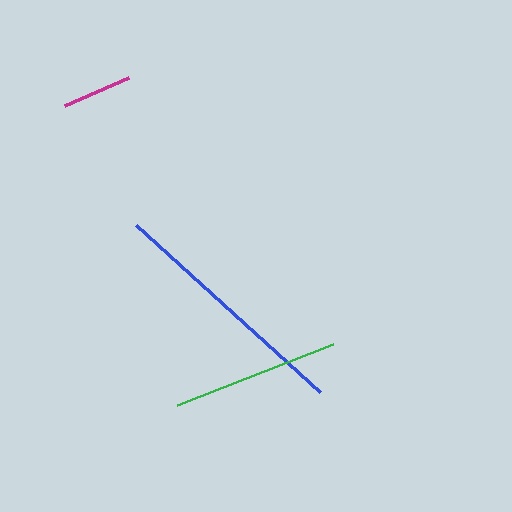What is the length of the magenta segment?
The magenta segment is approximately 70 pixels long.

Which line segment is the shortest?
The magenta line is the shortest at approximately 70 pixels.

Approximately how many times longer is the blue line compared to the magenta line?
The blue line is approximately 3.6 times the length of the magenta line.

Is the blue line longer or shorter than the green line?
The blue line is longer than the green line.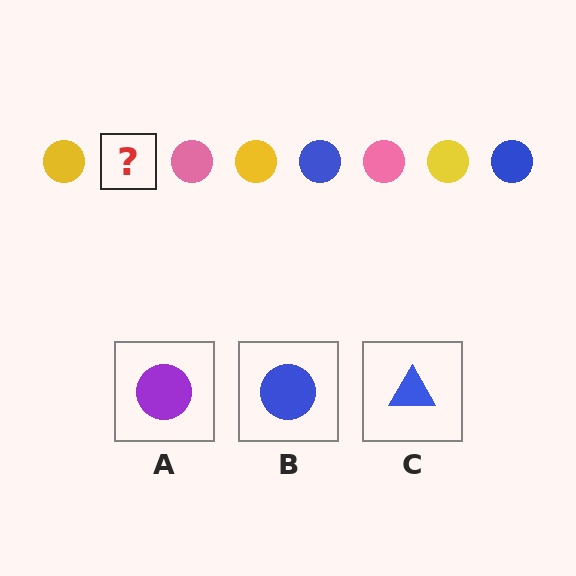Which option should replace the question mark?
Option B.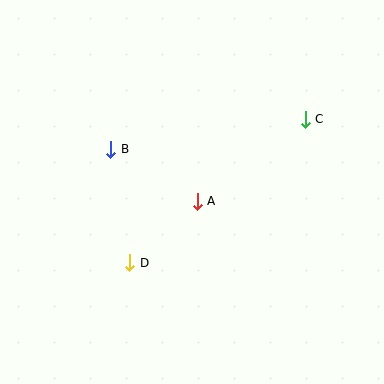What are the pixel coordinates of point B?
Point B is at (111, 149).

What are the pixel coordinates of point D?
Point D is at (130, 263).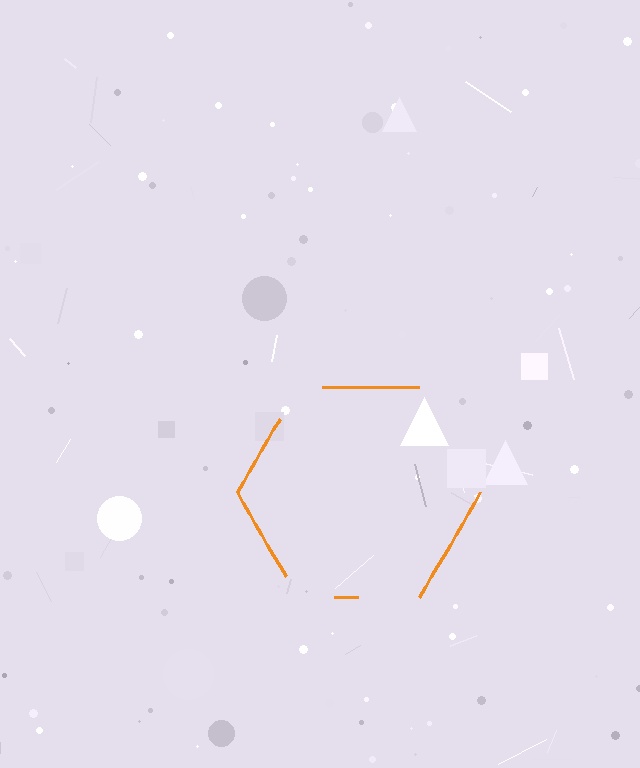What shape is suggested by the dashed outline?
The dashed outline suggests a hexagon.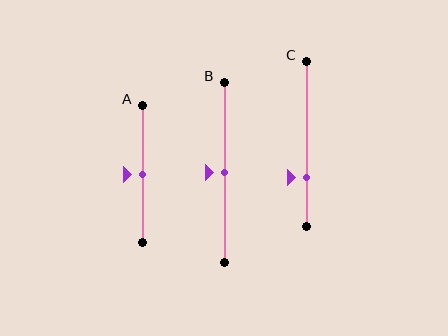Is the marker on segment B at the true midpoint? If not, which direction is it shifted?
Yes, the marker on segment B is at the true midpoint.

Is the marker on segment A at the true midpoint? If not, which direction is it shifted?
Yes, the marker on segment A is at the true midpoint.